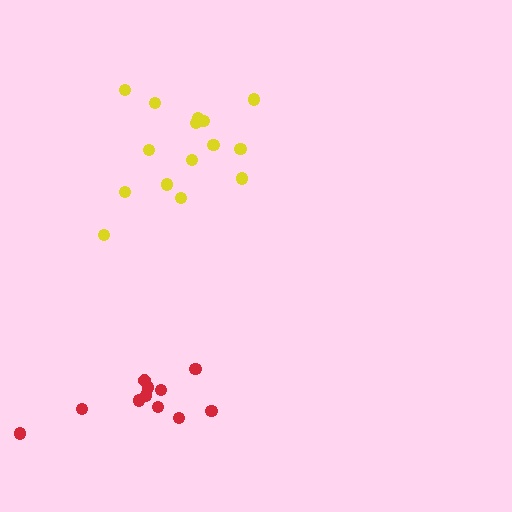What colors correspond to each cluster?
The clusters are colored: red, yellow.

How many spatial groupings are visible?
There are 2 spatial groupings.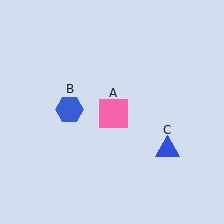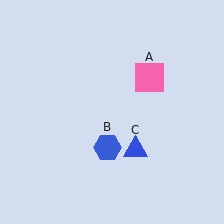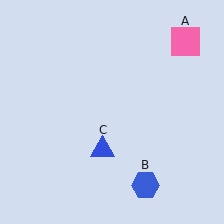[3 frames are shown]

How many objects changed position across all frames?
3 objects changed position: pink square (object A), blue hexagon (object B), blue triangle (object C).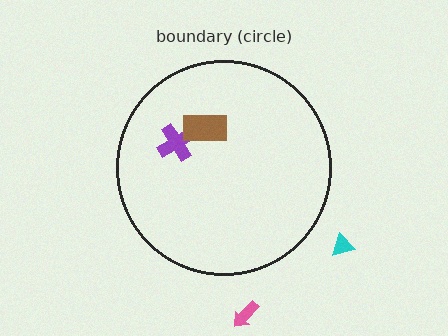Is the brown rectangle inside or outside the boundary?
Inside.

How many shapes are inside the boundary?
2 inside, 2 outside.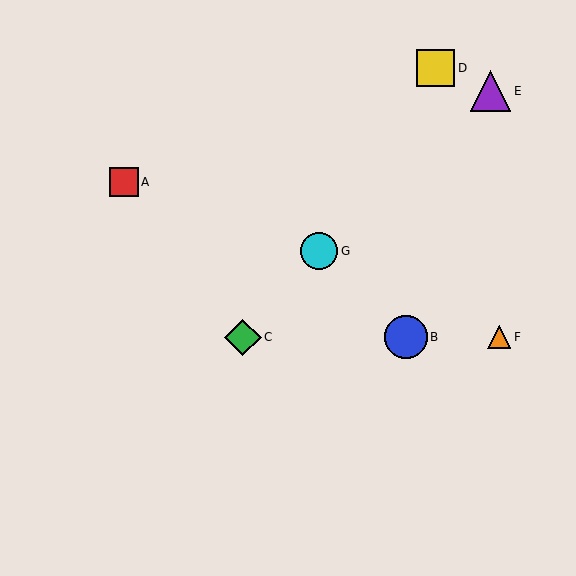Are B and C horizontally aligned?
Yes, both are at y≈337.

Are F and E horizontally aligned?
No, F is at y≈337 and E is at y≈91.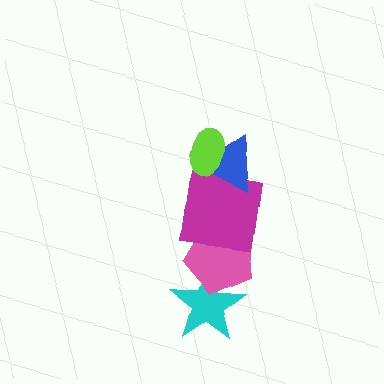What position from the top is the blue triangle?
The blue triangle is 2nd from the top.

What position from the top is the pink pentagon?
The pink pentagon is 4th from the top.